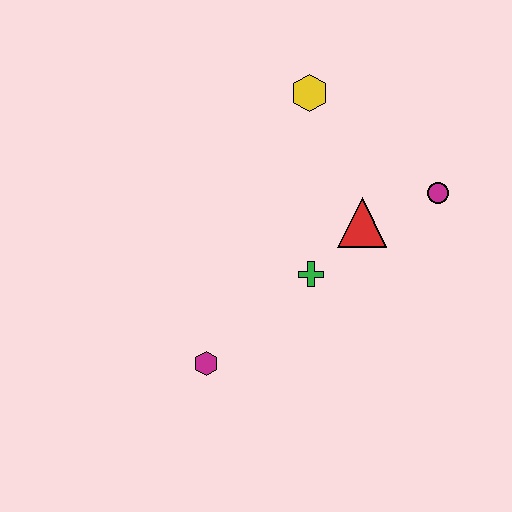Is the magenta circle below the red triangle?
No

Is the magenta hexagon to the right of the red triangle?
No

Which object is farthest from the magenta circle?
The magenta hexagon is farthest from the magenta circle.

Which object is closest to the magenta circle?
The red triangle is closest to the magenta circle.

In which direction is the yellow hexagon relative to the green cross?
The yellow hexagon is above the green cross.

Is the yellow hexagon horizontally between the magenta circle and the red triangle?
No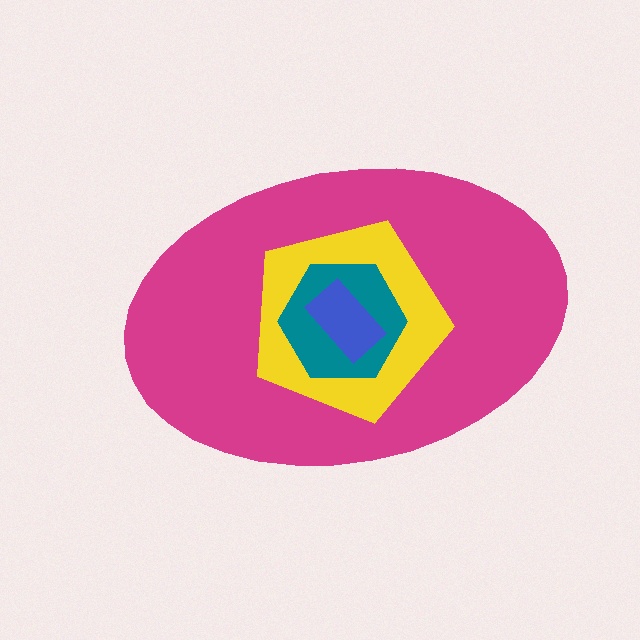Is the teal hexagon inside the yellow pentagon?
Yes.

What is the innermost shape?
The blue rectangle.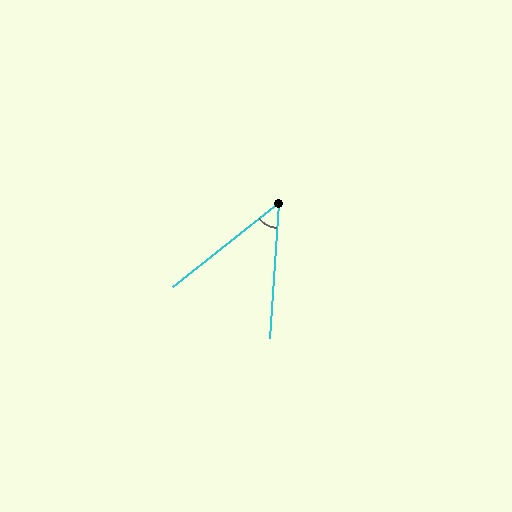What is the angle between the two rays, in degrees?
Approximately 48 degrees.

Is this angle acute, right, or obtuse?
It is acute.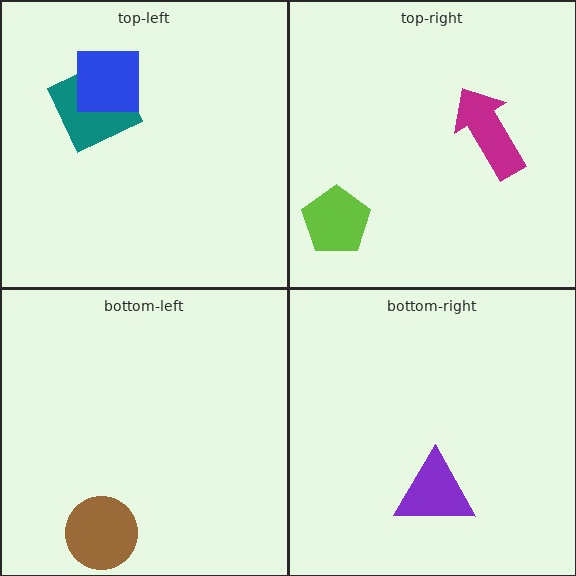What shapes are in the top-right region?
The magenta arrow, the lime pentagon.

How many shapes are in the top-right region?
2.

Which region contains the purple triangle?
The bottom-right region.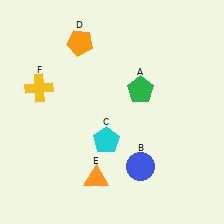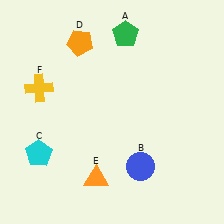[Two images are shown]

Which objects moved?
The objects that moved are: the green pentagon (A), the cyan pentagon (C).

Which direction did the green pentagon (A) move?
The green pentagon (A) moved up.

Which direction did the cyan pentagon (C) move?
The cyan pentagon (C) moved left.